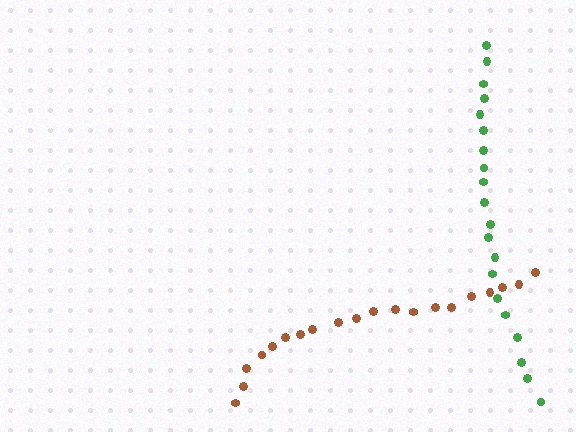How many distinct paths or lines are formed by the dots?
There are 2 distinct paths.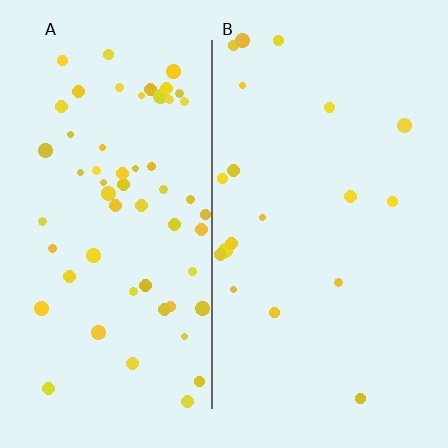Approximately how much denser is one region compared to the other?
Approximately 3.1× — region A over region B.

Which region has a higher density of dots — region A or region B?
A (the left).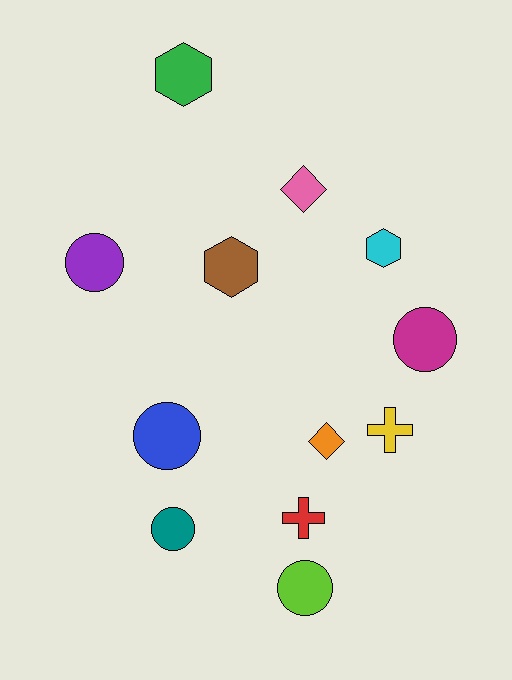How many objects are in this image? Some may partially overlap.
There are 12 objects.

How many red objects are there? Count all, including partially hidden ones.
There is 1 red object.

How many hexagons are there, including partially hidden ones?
There are 3 hexagons.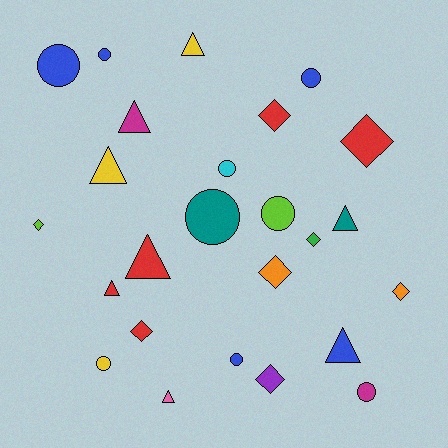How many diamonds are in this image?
There are 8 diamonds.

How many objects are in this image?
There are 25 objects.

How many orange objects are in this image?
There are 2 orange objects.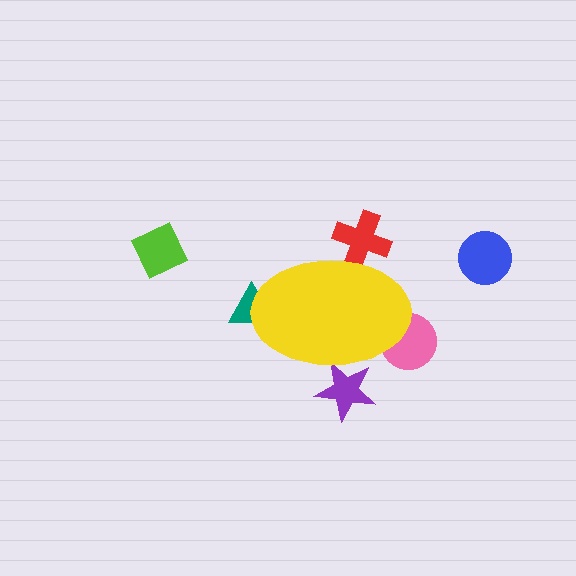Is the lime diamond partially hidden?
No, the lime diamond is fully visible.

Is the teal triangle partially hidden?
Yes, the teal triangle is partially hidden behind the yellow ellipse.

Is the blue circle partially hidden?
No, the blue circle is fully visible.